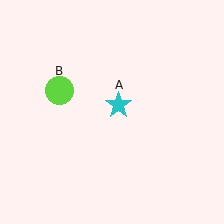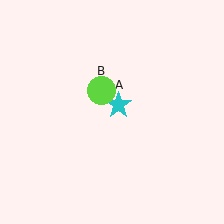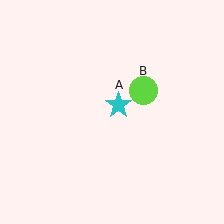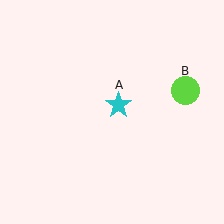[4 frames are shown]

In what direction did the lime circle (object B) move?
The lime circle (object B) moved right.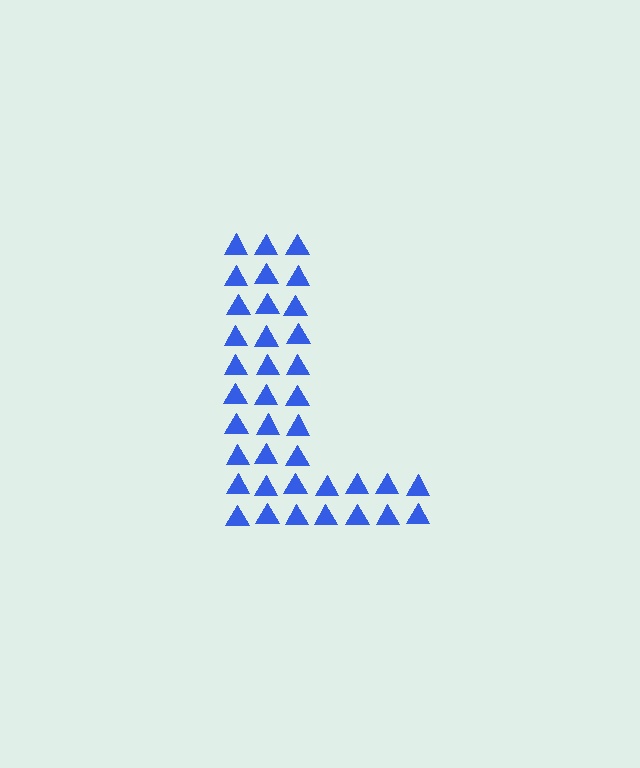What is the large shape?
The large shape is the letter L.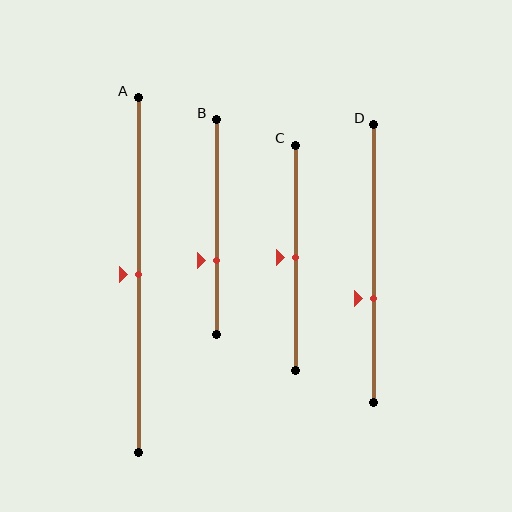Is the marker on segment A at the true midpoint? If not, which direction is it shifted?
Yes, the marker on segment A is at the true midpoint.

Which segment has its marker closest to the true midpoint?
Segment A has its marker closest to the true midpoint.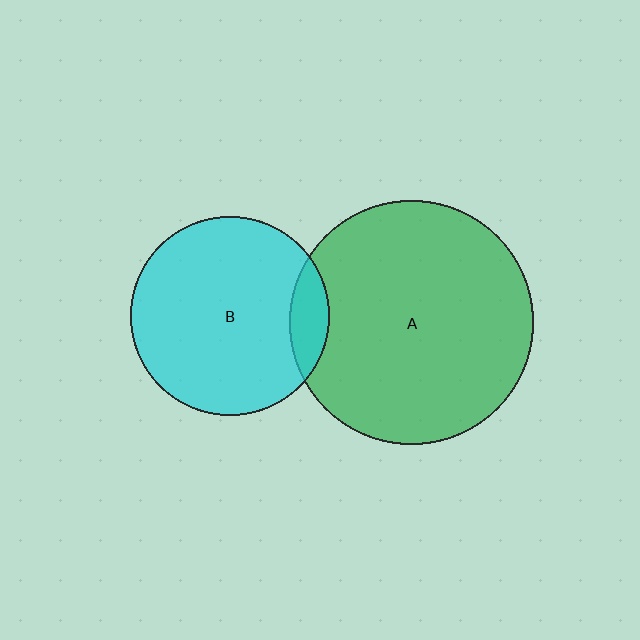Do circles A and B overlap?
Yes.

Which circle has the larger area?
Circle A (green).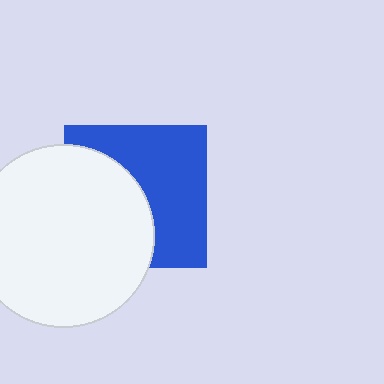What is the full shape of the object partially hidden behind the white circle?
The partially hidden object is a blue square.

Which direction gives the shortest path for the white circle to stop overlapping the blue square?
Moving left gives the shortest separation.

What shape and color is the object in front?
The object in front is a white circle.